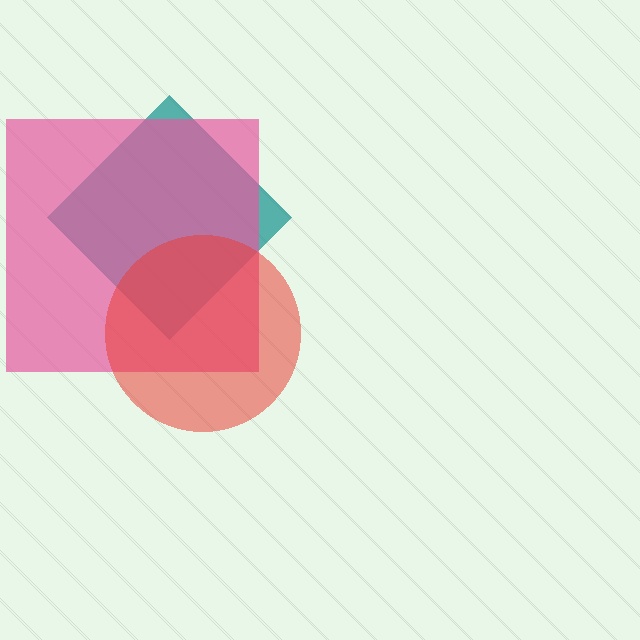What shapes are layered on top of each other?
The layered shapes are: a teal diamond, a pink square, a red circle.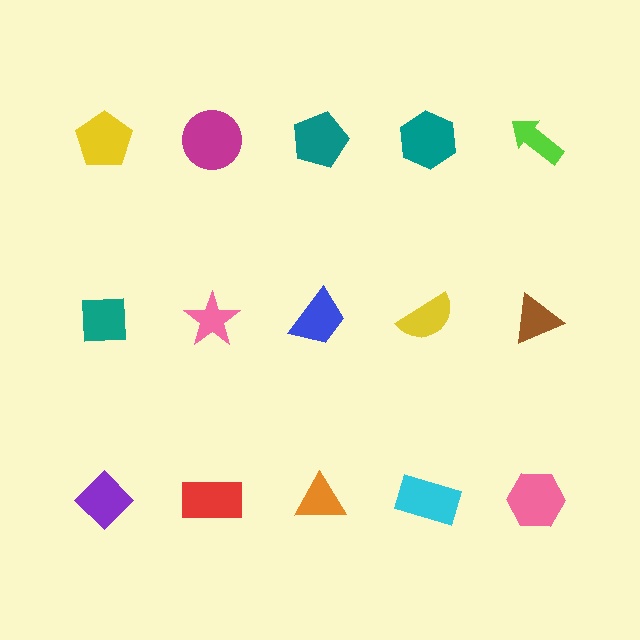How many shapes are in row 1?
5 shapes.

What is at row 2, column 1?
A teal square.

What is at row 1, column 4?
A teal hexagon.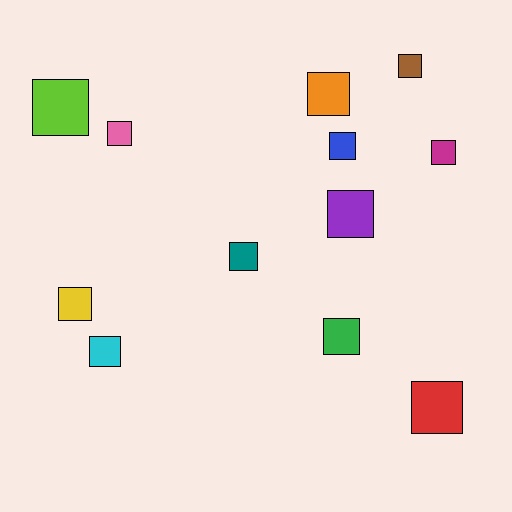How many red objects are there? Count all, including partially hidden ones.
There is 1 red object.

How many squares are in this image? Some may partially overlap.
There are 12 squares.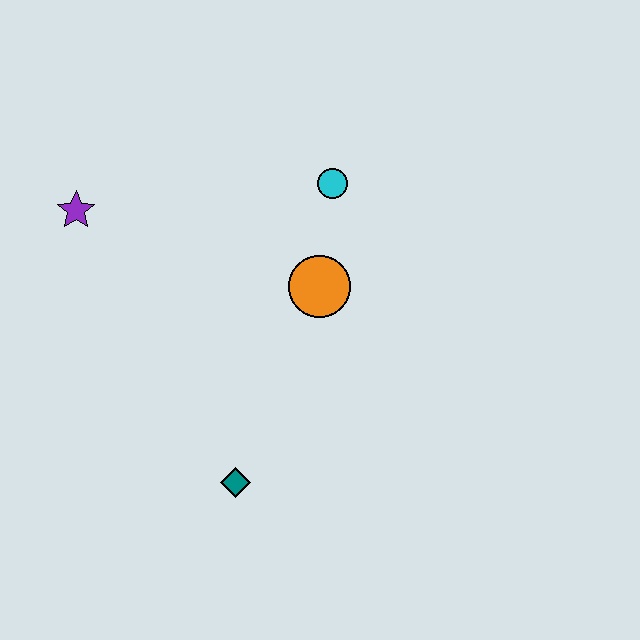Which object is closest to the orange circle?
The cyan circle is closest to the orange circle.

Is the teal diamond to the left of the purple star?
No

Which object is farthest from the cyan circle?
The teal diamond is farthest from the cyan circle.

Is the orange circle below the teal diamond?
No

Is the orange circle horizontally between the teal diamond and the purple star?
No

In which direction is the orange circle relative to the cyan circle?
The orange circle is below the cyan circle.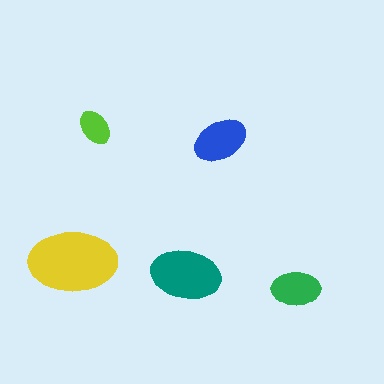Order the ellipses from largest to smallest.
the yellow one, the teal one, the blue one, the green one, the lime one.